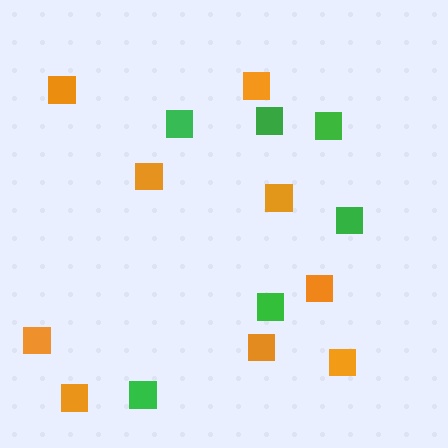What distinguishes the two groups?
There are 2 groups: one group of green squares (6) and one group of orange squares (9).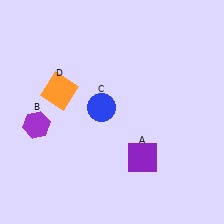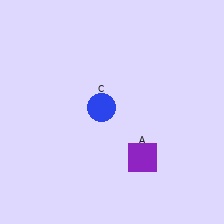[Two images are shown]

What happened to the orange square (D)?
The orange square (D) was removed in Image 2. It was in the top-left area of Image 1.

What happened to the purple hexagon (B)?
The purple hexagon (B) was removed in Image 2. It was in the bottom-left area of Image 1.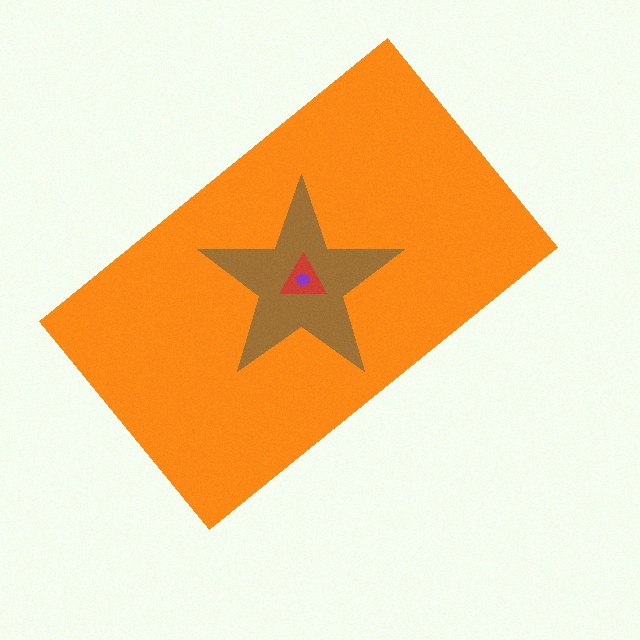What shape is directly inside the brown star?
The red triangle.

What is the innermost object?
The purple hexagon.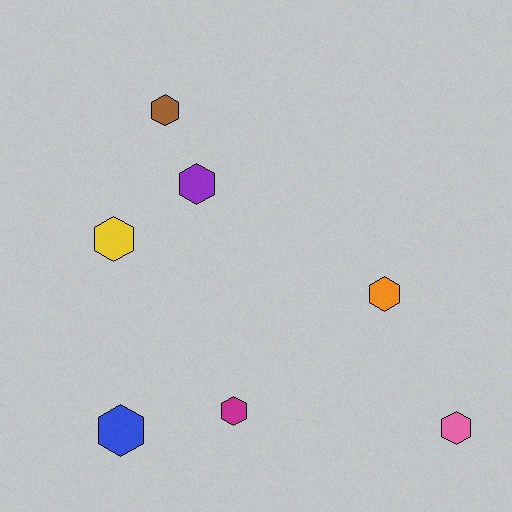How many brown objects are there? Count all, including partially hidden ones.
There is 1 brown object.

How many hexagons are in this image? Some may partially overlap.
There are 7 hexagons.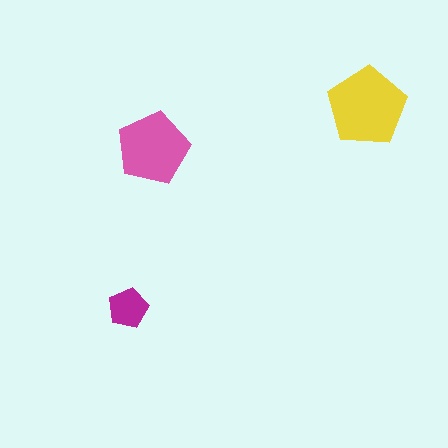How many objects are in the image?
There are 3 objects in the image.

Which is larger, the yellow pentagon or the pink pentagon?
The yellow one.